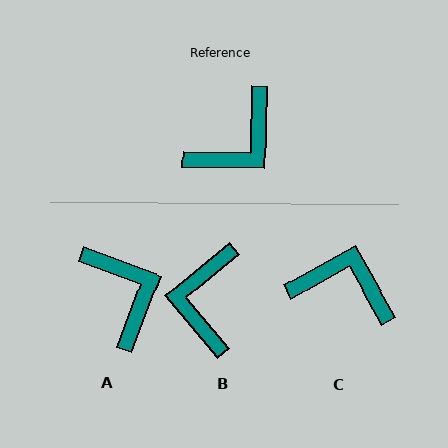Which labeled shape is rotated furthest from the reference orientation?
B, about 139 degrees away.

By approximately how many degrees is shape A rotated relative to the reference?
Approximately 71 degrees counter-clockwise.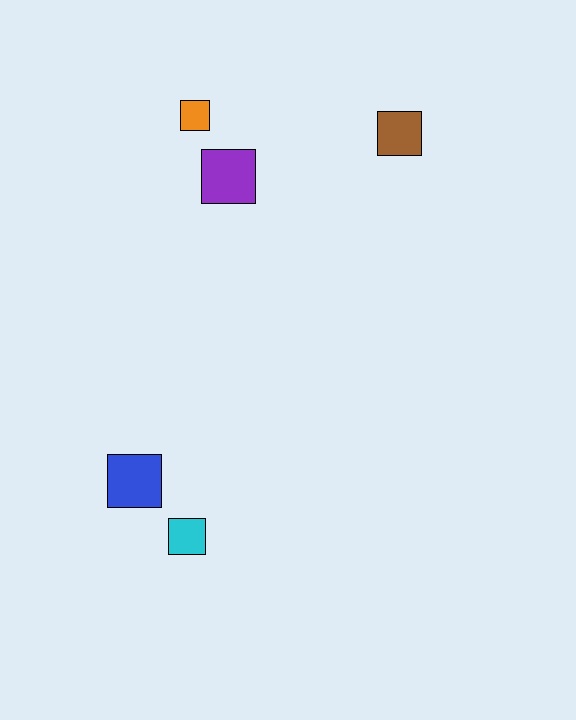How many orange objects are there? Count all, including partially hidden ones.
There is 1 orange object.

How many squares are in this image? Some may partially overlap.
There are 5 squares.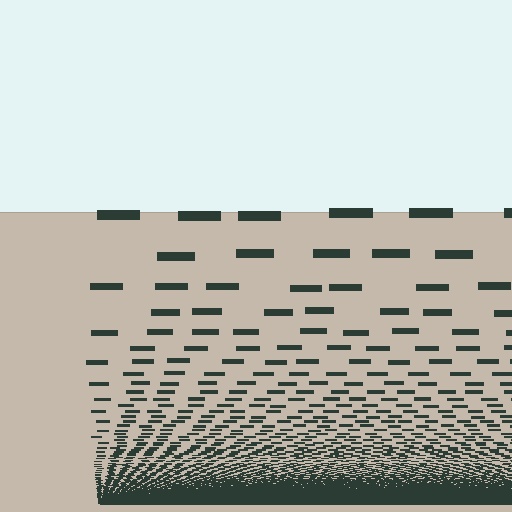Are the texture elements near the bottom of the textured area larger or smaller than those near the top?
Smaller. The gradient is inverted — elements near the bottom are smaller and denser.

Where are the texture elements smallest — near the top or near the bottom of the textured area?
Near the bottom.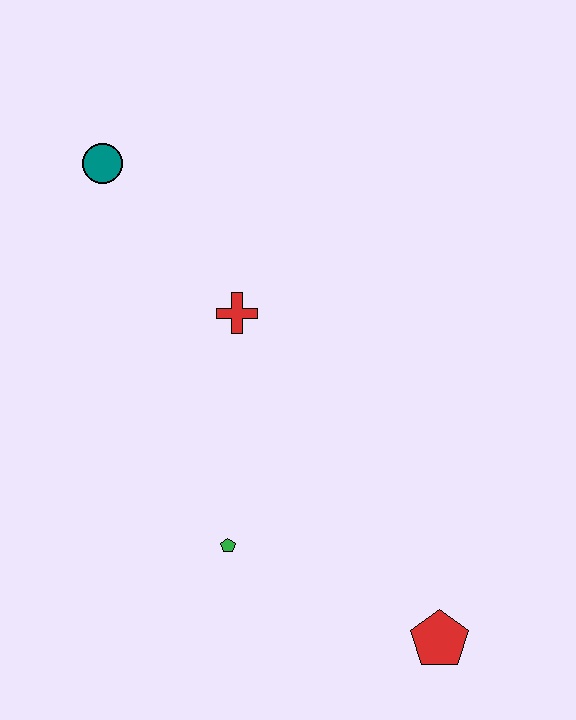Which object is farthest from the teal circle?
The red pentagon is farthest from the teal circle.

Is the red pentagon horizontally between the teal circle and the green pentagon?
No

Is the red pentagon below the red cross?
Yes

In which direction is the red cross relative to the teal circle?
The red cross is below the teal circle.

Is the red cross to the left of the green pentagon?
No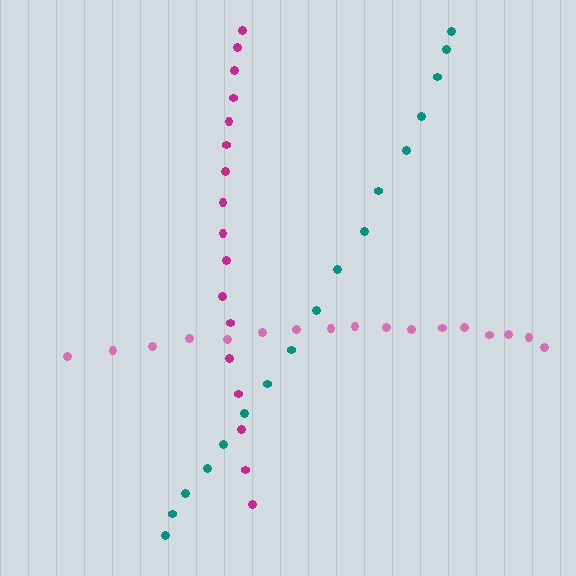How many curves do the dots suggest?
There are 3 distinct paths.